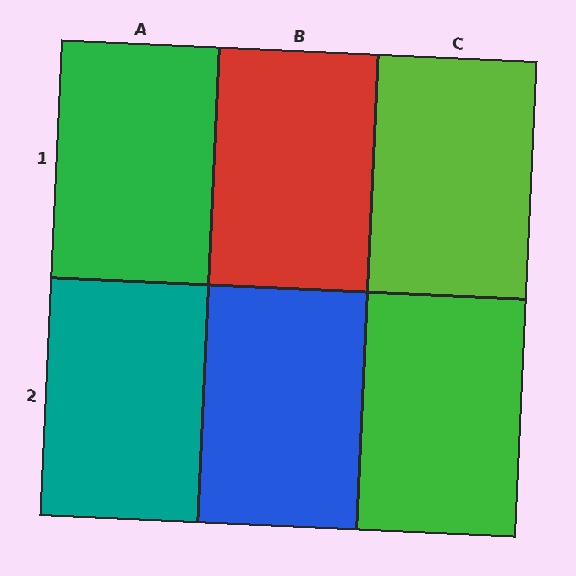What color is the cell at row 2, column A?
Teal.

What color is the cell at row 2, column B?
Blue.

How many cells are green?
2 cells are green.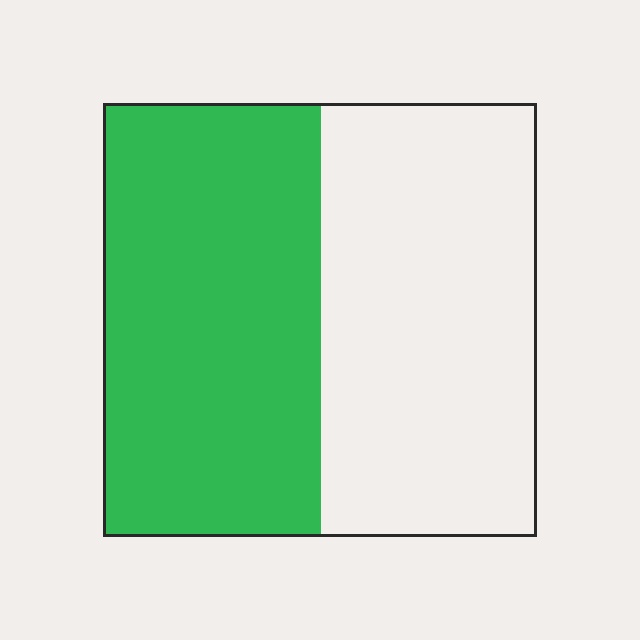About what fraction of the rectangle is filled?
About one half (1/2).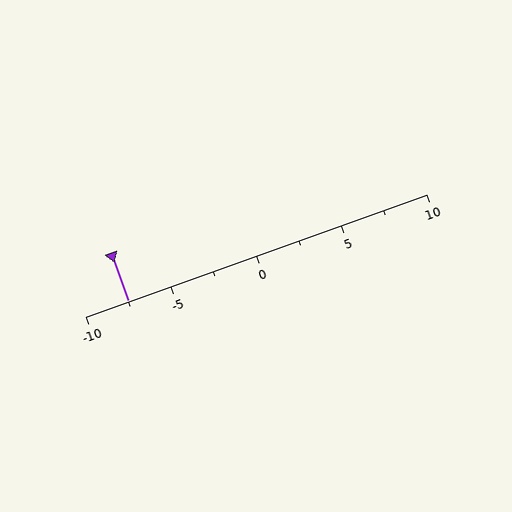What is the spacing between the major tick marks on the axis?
The major ticks are spaced 5 apart.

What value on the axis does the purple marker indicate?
The marker indicates approximately -7.5.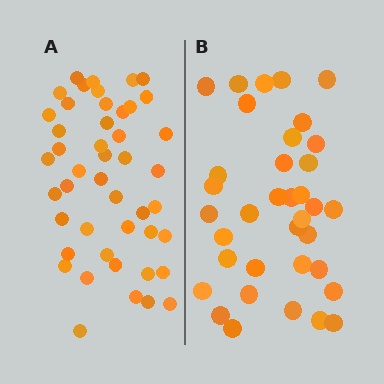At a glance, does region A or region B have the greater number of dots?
Region A (the left region) has more dots.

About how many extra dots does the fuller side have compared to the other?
Region A has roughly 10 or so more dots than region B.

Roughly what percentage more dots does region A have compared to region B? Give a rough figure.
About 30% more.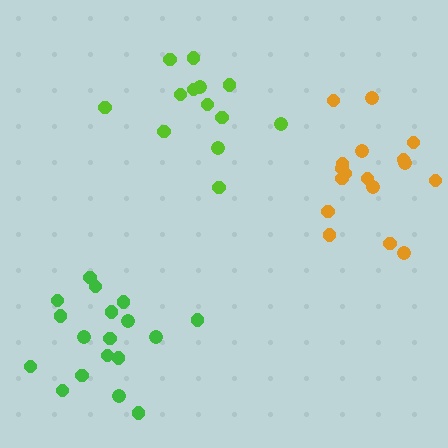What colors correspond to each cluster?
The clusters are colored: lime, orange, green.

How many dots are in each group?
Group 1: 13 dots, Group 2: 17 dots, Group 3: 18 dots (48 total).